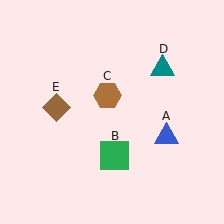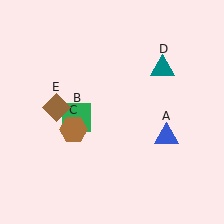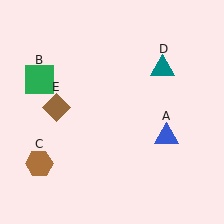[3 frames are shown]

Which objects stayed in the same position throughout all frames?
Blue triangle (object A) and teal triangle (object D) and brown diamond (object E) remained stationary.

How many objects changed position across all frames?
2 objects changed position: green square (object B), brown hexagon (object C).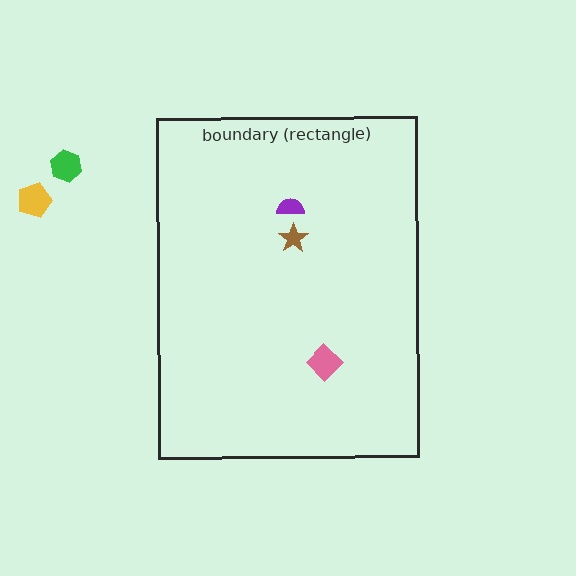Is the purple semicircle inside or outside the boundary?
Inside.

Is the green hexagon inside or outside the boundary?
Outside.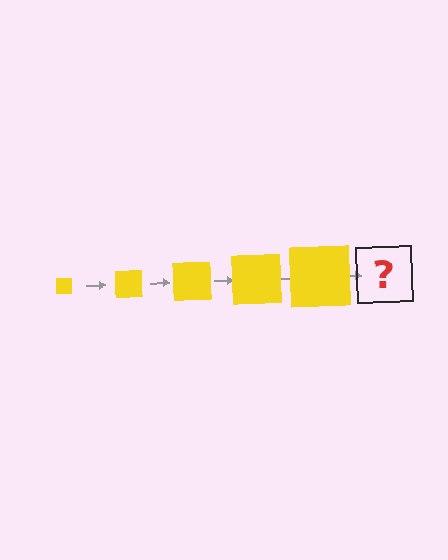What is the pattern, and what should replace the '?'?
The pattern is that the square gets progressively larger each step. The '?' should be a yellow square, larger than the previous one.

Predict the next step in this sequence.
The next step is a yellow square, larger than the previous one.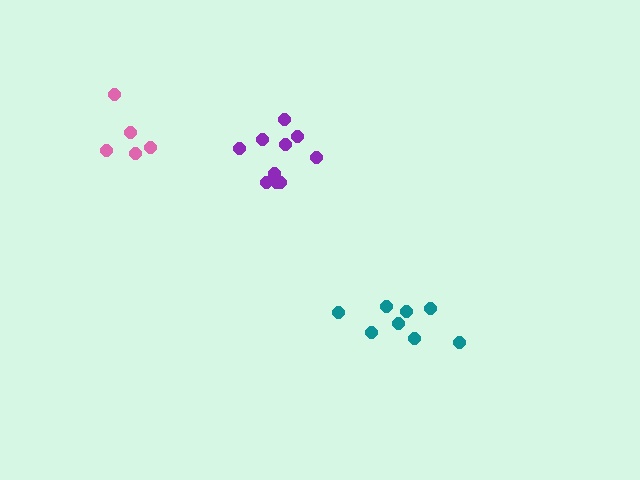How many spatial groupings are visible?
There are 3 spatial groupings.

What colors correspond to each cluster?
The clusters are colored: purple, teal, pink.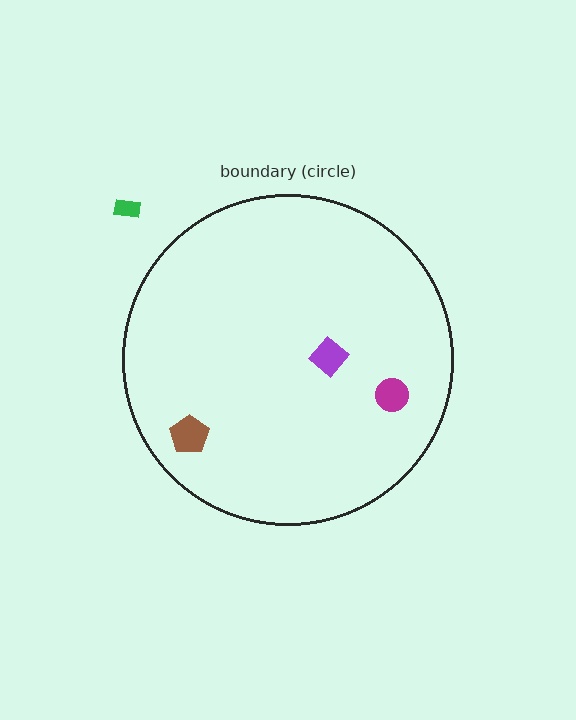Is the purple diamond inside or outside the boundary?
Inside.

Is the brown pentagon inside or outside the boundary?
Inside.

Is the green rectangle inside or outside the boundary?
Outside.